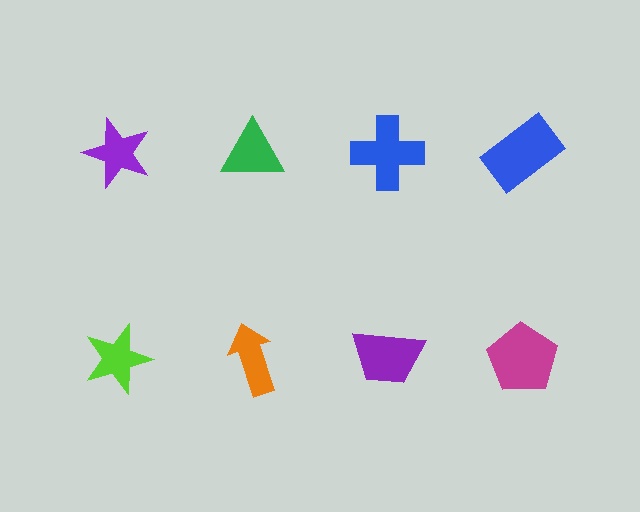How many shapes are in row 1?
4 shapes.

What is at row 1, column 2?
A green triangle.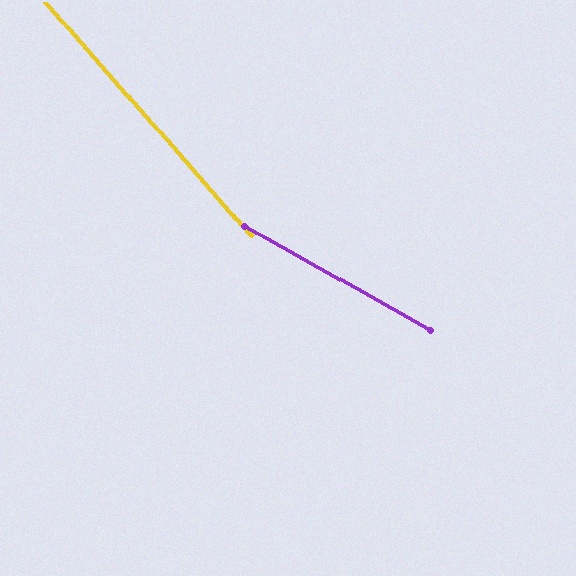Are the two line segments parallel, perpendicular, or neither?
Neither parallel nor perpendicular — they differ by about 20°.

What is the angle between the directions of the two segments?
Approximately 20 degrees.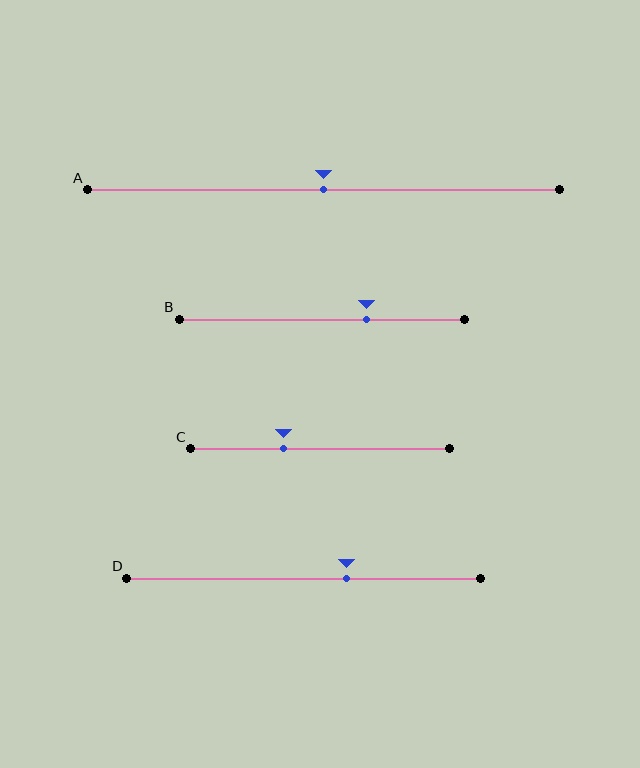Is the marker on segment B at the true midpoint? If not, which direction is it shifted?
No, the marker on segment B is shifted to the right by about 16% of the segment length.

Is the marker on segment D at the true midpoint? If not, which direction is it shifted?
No, the marker on segment D is shifted to the right by about 12% of the segment length.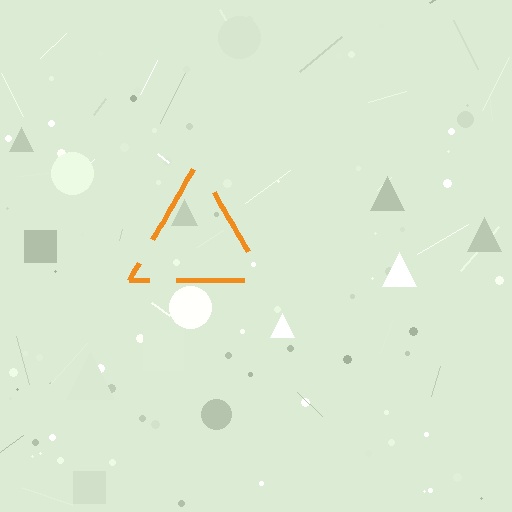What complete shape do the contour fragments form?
The contour fragments form a triangle.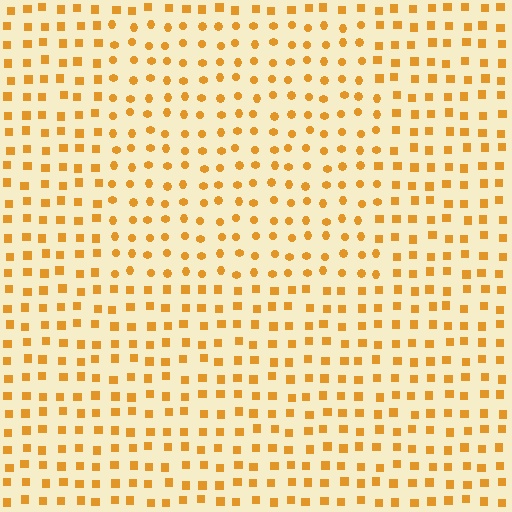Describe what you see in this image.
The image is filled with small orange elements arranged in a uniform grid. A rectangle-shaped region contains circles, while the surrounding area contains squares. The boundary is defined purely by the change in element shape.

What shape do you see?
I see a rectangle.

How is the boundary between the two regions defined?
The boundary is defined by a change in element shape: circles inside vs. squares outside. All elements share the same color and spacing.